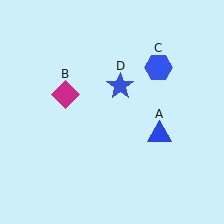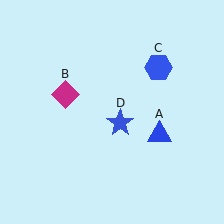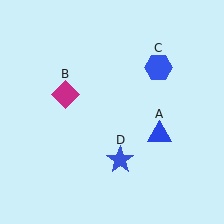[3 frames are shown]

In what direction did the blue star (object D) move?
The blue star (object D) moved down.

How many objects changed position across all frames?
1 object changed position: blue star (object D).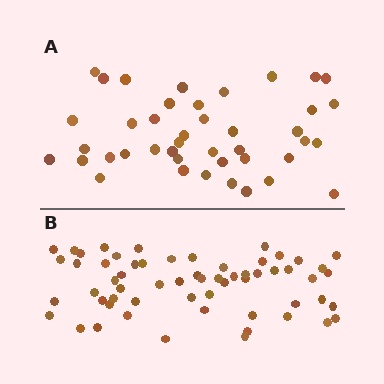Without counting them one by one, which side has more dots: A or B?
Region B (the bottom region) has more dots.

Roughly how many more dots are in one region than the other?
Region B has approximately 20 more dots than region A.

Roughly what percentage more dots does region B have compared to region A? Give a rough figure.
About 45% more.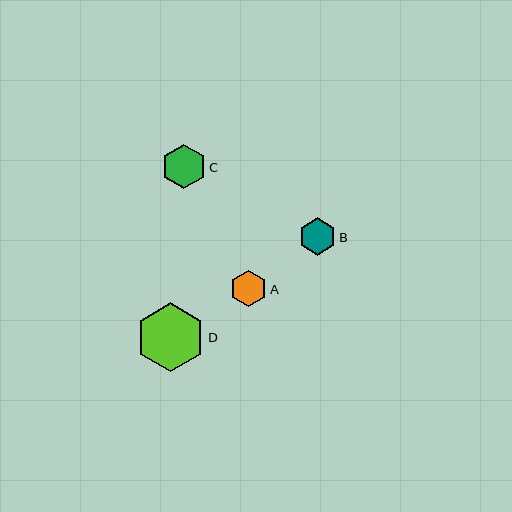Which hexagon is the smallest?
Hexagon A is the smallest with a size of approximately 36 pixels.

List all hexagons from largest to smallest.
From largest to smallest: D, C, B, A.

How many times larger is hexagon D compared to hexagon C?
Hexagon D is approximately 1.5 times the size of hexagon C.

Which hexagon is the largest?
Hexagon D is the largest with a size of approximately 69 pixels.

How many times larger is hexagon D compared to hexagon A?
Hexagon D is approximately 1.9 times the size of hexagon A.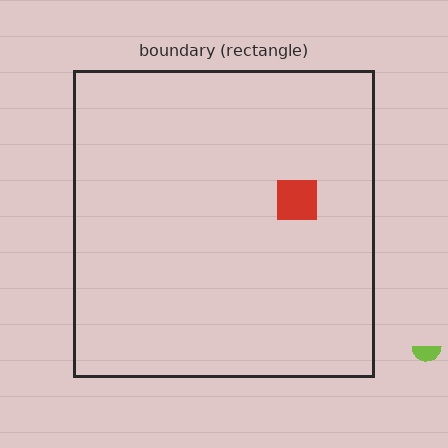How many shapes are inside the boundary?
1 inside, 1 outside.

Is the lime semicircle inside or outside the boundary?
Outside.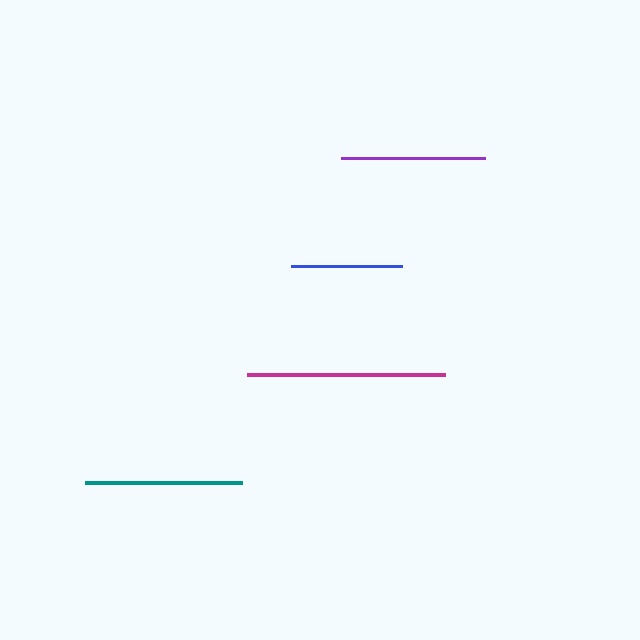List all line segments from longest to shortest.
From longest to shortest: magenta, teal, purple, blue.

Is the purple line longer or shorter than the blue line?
The purple line is longer than the blue line.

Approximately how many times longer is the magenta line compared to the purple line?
The magenta line is approximately 1.4 times the length of the purple line.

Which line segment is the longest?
The magenta line is the longest at approximately 197 pixels.